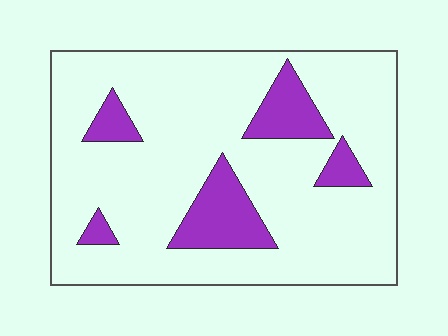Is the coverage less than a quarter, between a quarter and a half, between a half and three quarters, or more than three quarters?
Less than a quarter.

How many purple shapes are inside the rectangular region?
5.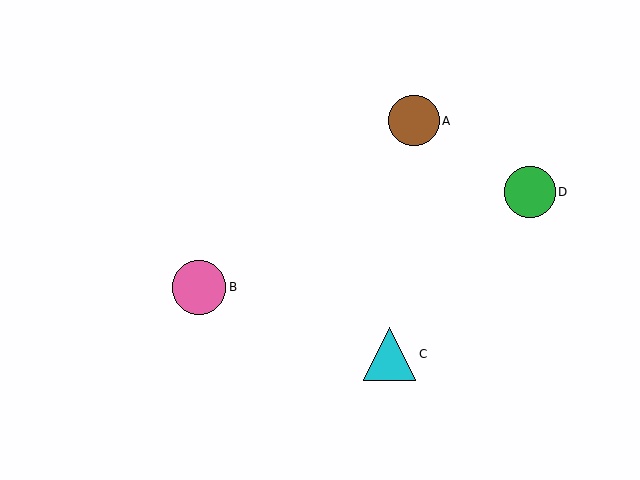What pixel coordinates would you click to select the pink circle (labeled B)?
Click at (199, 287) to select the pink circle B.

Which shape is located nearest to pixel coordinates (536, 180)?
The green circle (labeled D) at (530, 192) is nearest to that location.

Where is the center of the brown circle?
The center of the brown circle is at (414, 121).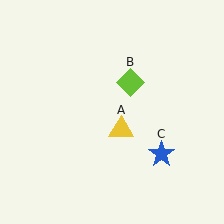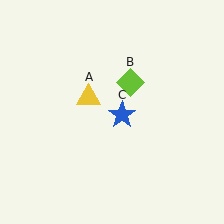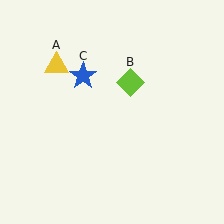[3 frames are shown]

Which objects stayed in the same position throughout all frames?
Lime diamond (object B) remained stationary.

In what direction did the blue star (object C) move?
The blue star (object C) moved up and to the left.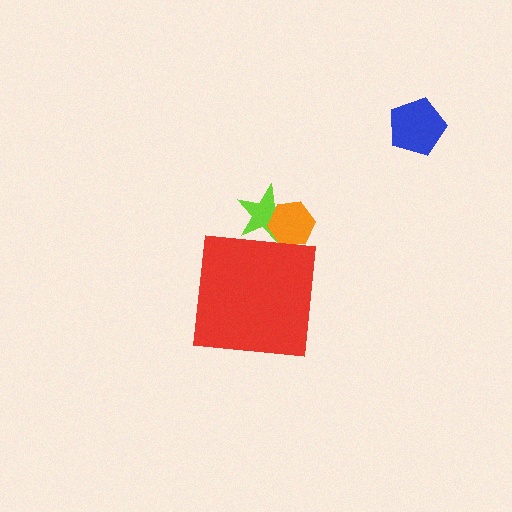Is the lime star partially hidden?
Yes, the lime star is partially hidden behind the red square.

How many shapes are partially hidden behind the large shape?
2 shapes are partially hidden.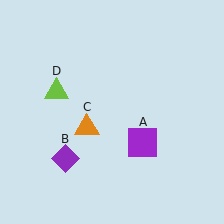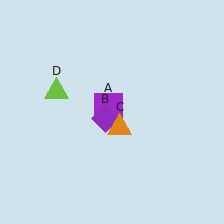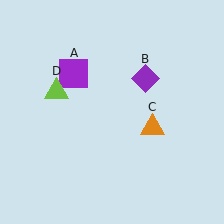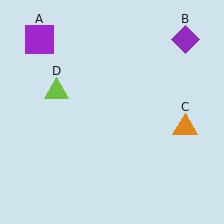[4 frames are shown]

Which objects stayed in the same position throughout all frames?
Lime triangle (object D) remained stationary.